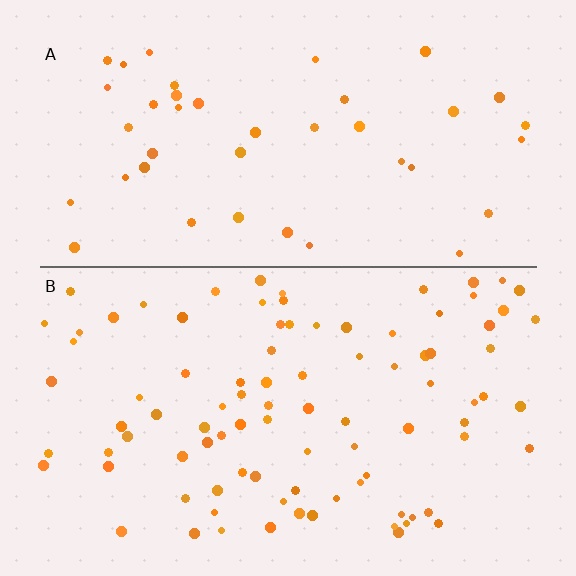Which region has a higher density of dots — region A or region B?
B (the bottom).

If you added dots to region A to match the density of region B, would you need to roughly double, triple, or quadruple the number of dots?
Approximately double.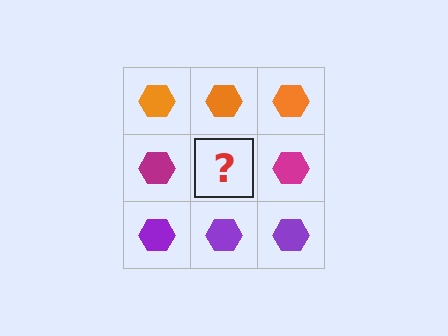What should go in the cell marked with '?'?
The missing cell should contain a magenta hexagon.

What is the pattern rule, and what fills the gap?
The rule is that each row has a consistent color. The gap should be filled with a magenta hexagon.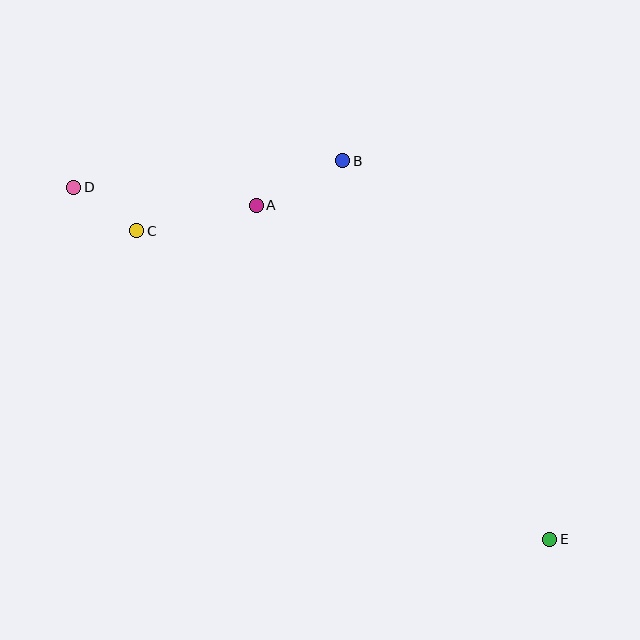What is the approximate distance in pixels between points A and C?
The distance between A and C is approximately 122 pixels.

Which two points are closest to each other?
Points C and D are closest to each other.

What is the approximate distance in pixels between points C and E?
The distance between C and E is approximately 516 pixels.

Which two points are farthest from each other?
Points D and E are farthest from each other.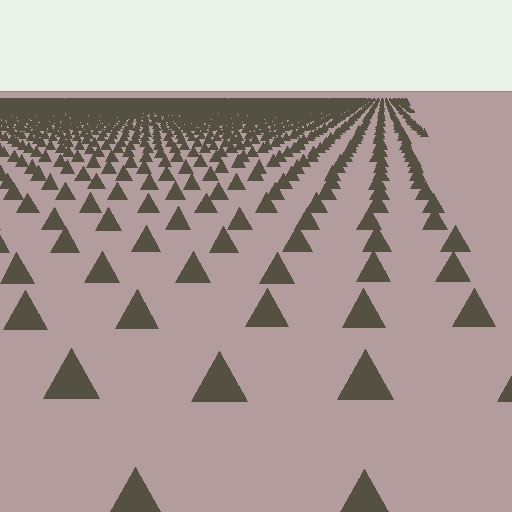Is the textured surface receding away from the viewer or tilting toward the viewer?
The surface is receding away from the viewer. Texture elements get smaller and denser toward the top.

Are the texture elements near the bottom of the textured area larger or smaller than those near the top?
Larger. Near the bottom, elements are closer to the viewer and appear at a bigger on-screen size.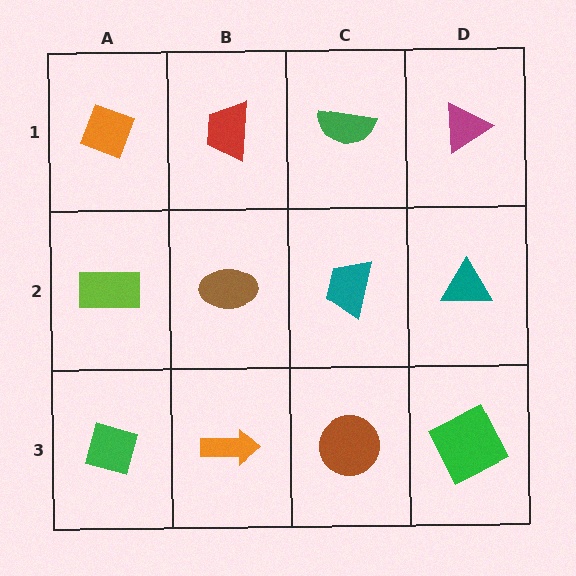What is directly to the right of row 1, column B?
A green semicircle.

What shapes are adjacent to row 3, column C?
A teal trapezoid (row 2, column C), an orange arrow (row 3, column B), a green square (row 3, column D).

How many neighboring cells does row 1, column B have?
3.